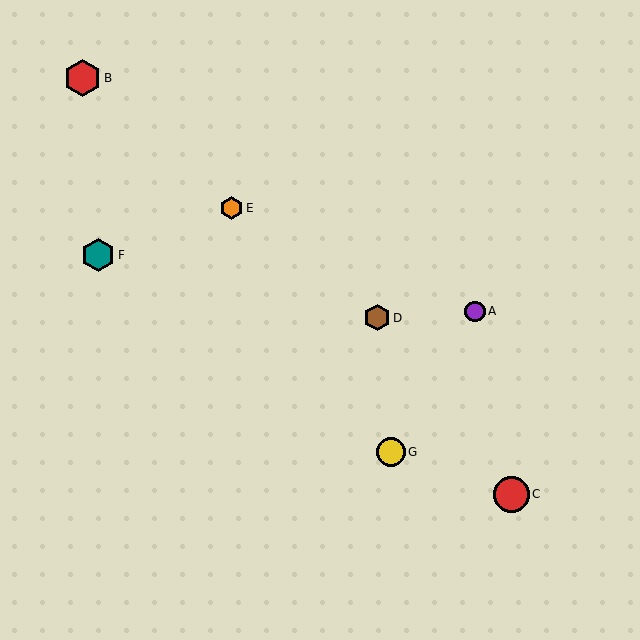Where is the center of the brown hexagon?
The center of the brown hexagon is at (377, 318).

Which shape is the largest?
The red hexagon (labeled B) is the largest.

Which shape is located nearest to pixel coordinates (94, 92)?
The red hexagon (labeled B) at (82, 78) is nearest to that location.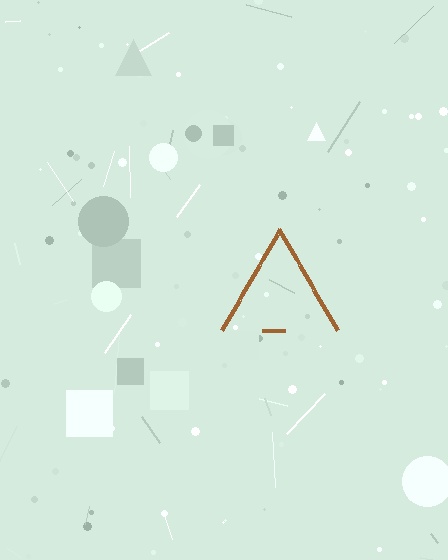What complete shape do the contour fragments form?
The contour fragments form a triangle.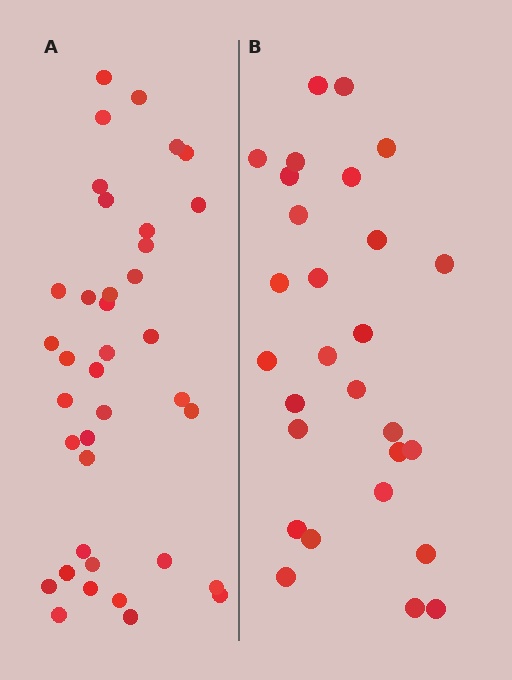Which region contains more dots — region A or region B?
Region A (the left region) has more dots.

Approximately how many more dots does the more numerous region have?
Region A has roughly 10 or so more dots than region B.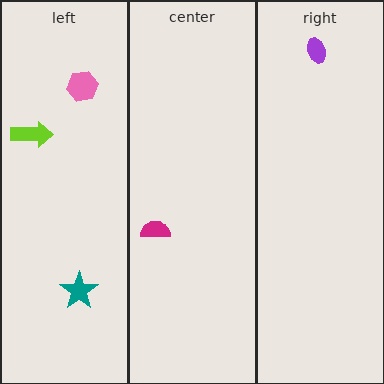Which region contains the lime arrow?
The left region.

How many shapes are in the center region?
1.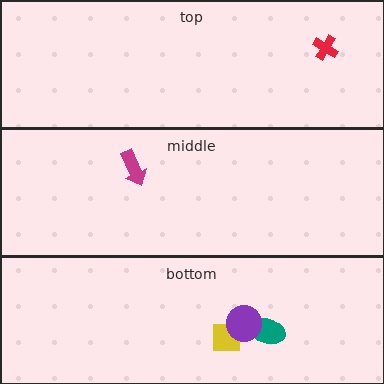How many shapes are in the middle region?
1.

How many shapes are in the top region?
1.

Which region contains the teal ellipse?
The bottom region.